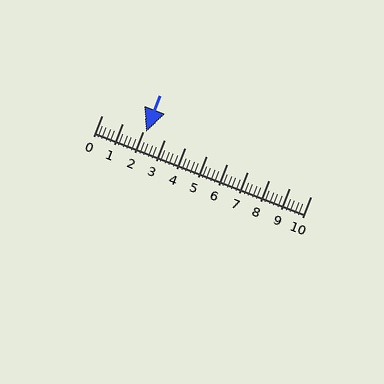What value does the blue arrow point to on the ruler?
The blue arrow points to approximately 2.1.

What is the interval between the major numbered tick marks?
The major tick marks are spaced 1 units apart.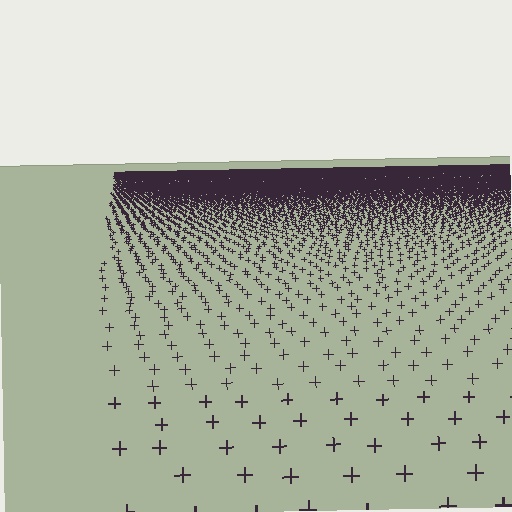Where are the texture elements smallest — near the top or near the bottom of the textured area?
Near the top.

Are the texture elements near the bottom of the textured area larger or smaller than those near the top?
Larger. Near the bottom, elements are closer to the viewer and appear at a bigger on-screen size.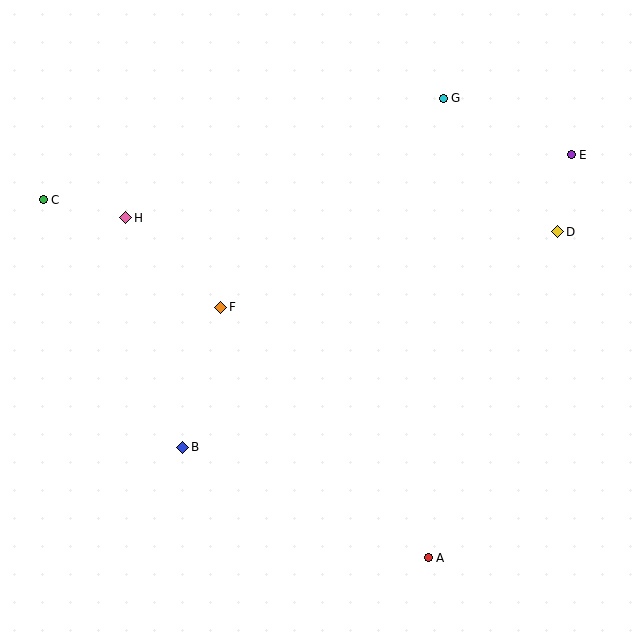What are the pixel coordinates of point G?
Point G is at (443, 98).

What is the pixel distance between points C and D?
The distance between C and D is 516 pixels.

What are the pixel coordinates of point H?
Point H is at (126, 218).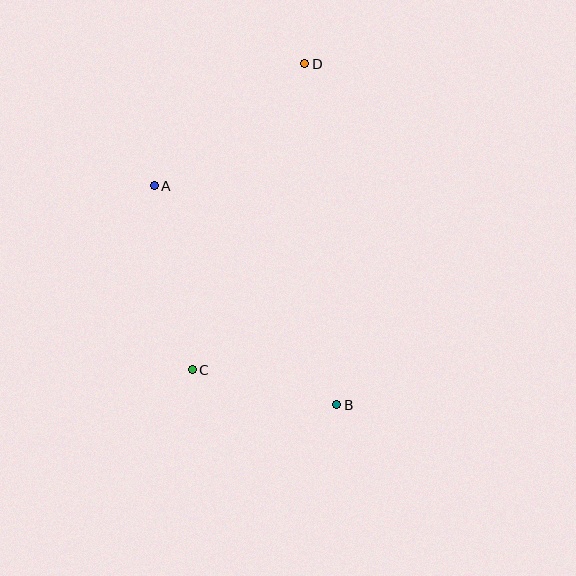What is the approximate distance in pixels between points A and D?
The distance between A and D is approximately 193 pixels.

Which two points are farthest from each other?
Points B and D are farthest from each other.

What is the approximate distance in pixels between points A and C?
The distance between A and C is approximately 188 pixels.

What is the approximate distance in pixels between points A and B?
The distance between A and B is approximately 285 pixels.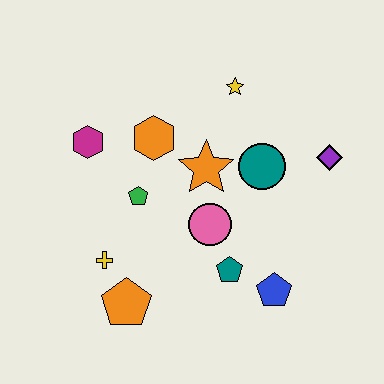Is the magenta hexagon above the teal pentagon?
Yes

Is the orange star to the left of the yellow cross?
No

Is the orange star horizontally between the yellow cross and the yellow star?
Yes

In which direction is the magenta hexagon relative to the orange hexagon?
The magenta hexagon is to the left of the orange hexagon.